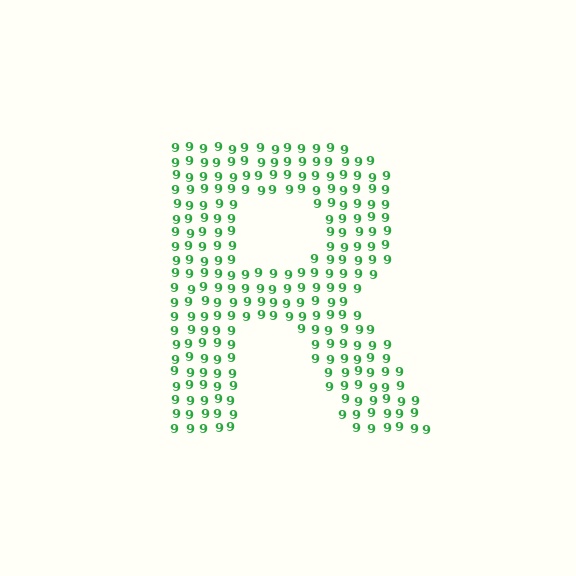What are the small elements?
The small elements are digit 9's.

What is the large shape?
The large shape is the letter R.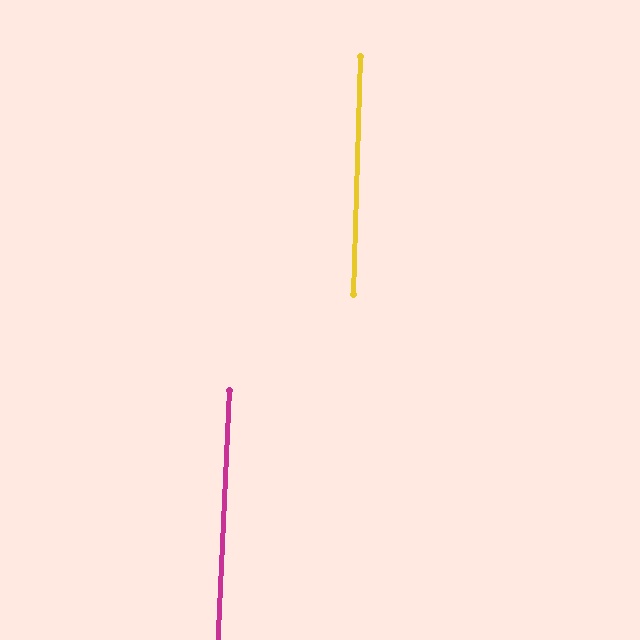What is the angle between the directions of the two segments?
Approximately 1 degree.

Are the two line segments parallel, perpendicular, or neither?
Parallel — their directions differ by only 0.9°.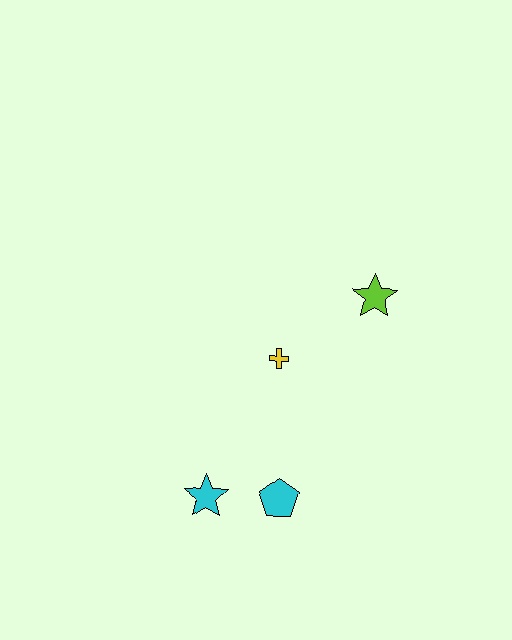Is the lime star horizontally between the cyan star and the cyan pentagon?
No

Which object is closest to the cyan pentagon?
The cyan star is closest to the cyan pentagon.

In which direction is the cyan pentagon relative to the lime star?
The cyan pentagon is below the lime star.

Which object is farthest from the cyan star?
The lime star is farthest from the cyan star.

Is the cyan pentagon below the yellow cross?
Yes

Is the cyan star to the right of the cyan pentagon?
No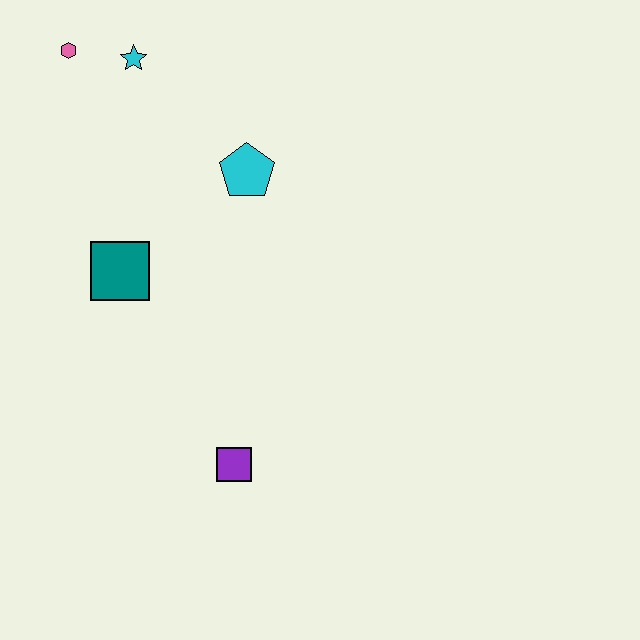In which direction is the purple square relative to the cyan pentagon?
The purple square is below the cyan pentagon.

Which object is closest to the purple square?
The teal square is closest to the purple square.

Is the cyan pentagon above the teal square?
Yes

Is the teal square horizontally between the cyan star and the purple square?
No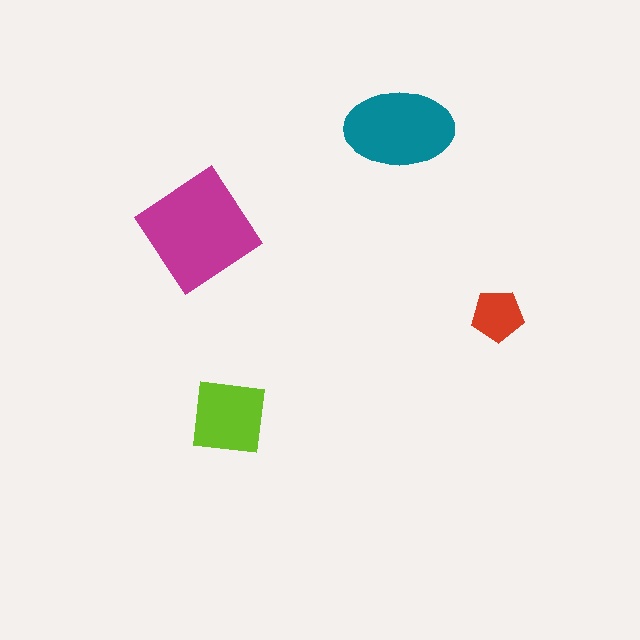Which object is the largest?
The magenta diamond.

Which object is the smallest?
The red pentagon.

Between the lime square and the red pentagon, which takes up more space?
The lime square.